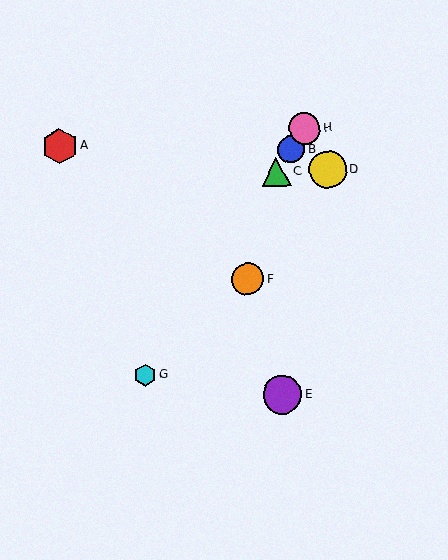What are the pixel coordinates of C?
Object C is at (276, 172).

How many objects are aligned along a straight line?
4 objects (B, C, G, H) are aligned along a straight line.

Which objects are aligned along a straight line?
Objects B, C, G, H are aligned along a straight line.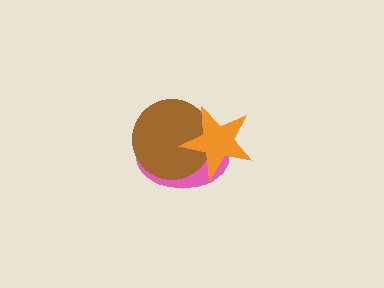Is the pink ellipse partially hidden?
Yes, it is partially covered by another shape.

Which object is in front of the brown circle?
The orange star is in front of the brown circle.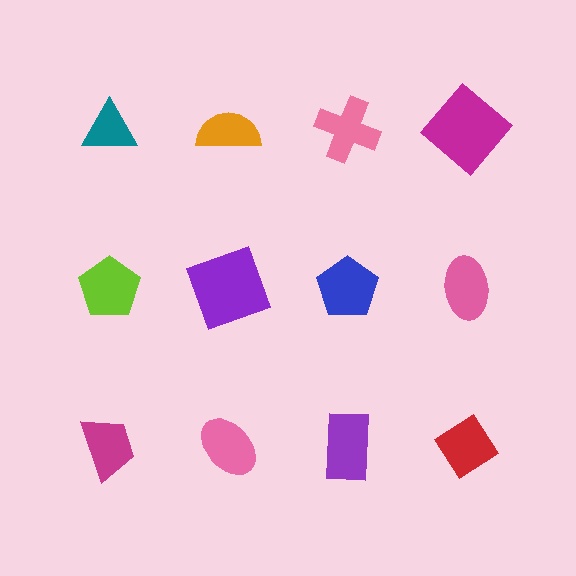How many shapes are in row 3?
4 shapes.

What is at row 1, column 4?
A magenta diamond.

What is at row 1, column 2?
An orange semicircle.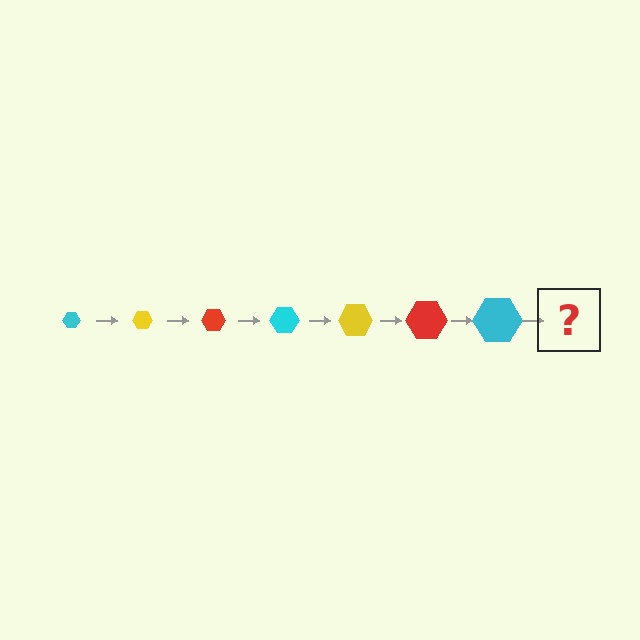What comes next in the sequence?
The next element should be a yellow hexagon, larger than the previous one.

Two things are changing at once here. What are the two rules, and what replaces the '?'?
The two rules are that the hexagon grows larger each step and the color cycles through cyan, yellow, and red. The '?' should be a yellow hexagon, larger than the previous one.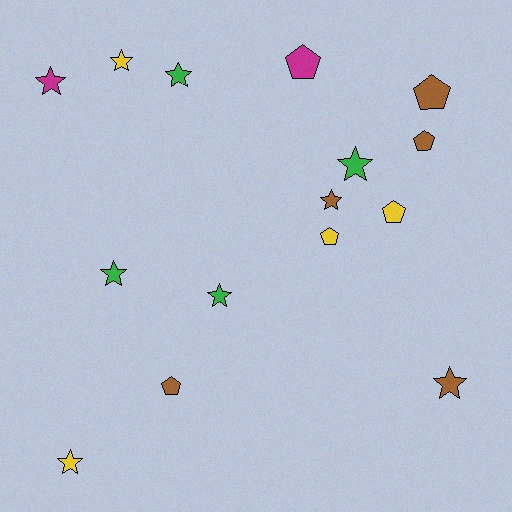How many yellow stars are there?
There are 2 yellow stars.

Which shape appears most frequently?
Star, with 9 objects.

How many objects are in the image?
There are 15 objects.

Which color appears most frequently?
Brown, with 5 objects.